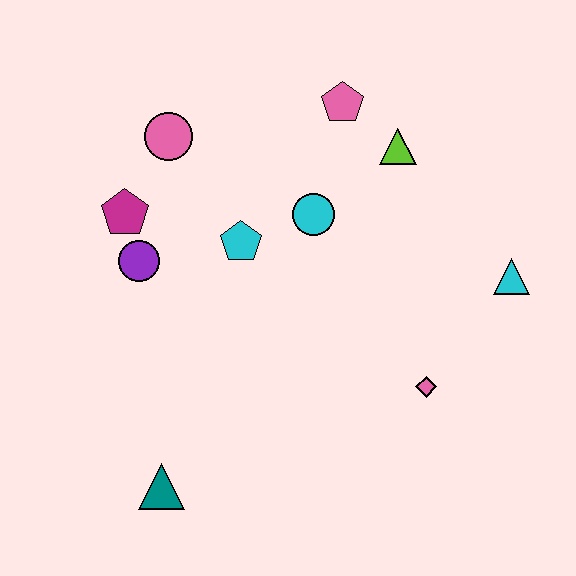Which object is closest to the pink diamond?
The cyan triangle is closest to the pink diamond.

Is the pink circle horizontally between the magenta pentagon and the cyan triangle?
Yes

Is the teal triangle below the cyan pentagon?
Yes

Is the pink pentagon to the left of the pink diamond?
Yes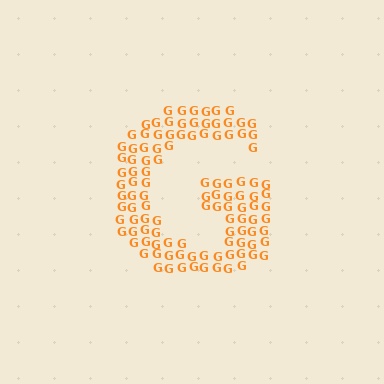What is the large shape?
The large shape is the letter G.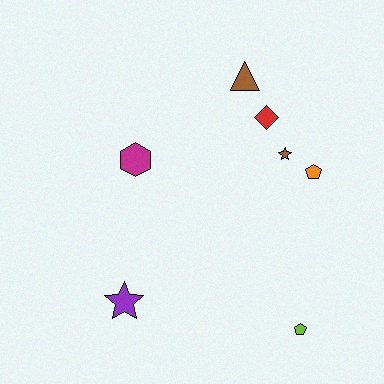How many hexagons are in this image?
There is 1 hexagon.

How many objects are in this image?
There are 7 objects.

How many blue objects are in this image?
There are no blue objects.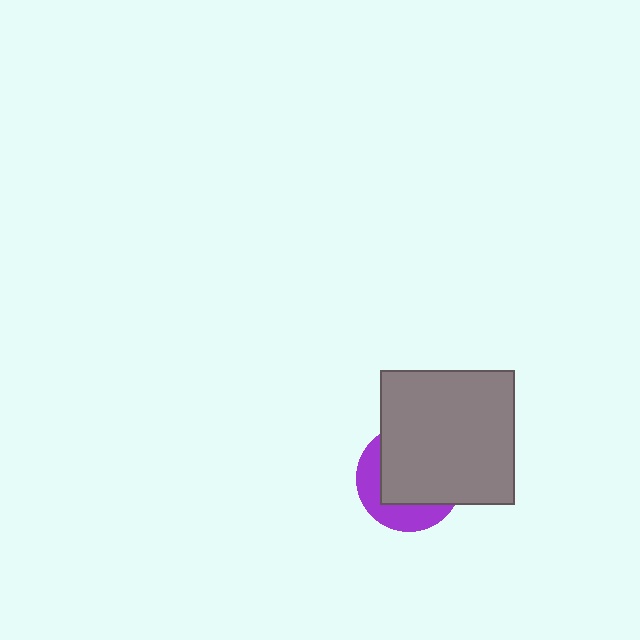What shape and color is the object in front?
The object in front is a gray square.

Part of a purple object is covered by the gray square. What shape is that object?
It is a circle.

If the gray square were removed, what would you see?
You would see the complete purple circle.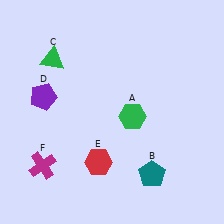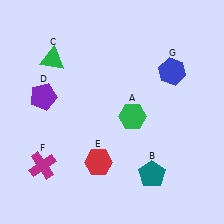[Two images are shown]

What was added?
A blue hexagon (G) was added in Image 2.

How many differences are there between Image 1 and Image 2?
There is 1 difference between the two images.